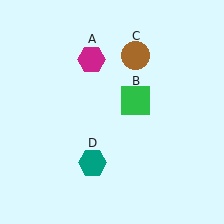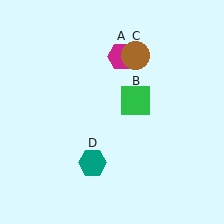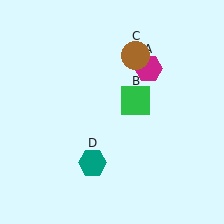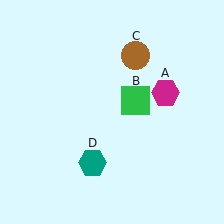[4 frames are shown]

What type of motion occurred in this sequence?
The magenta hexagon (object A) rotated clockwise around the center of the scene.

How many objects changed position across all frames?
1 object changed position: magenta hexagon (object A).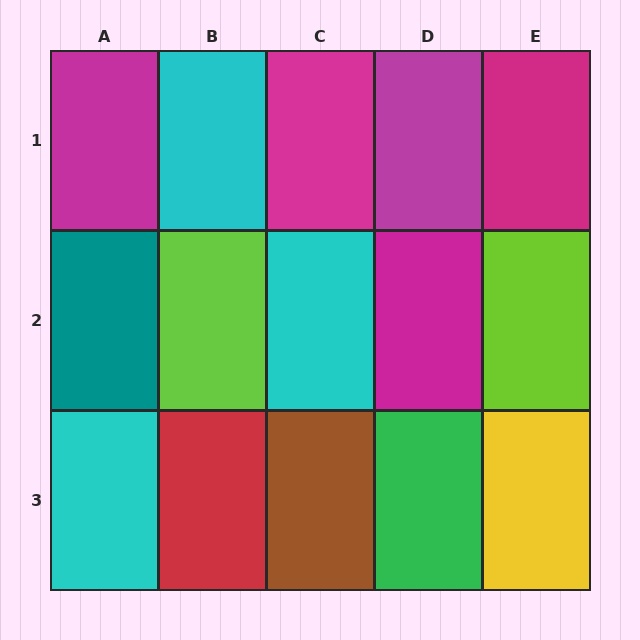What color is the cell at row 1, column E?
Magenta.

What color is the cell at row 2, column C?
Cyan.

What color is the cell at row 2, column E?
Lime.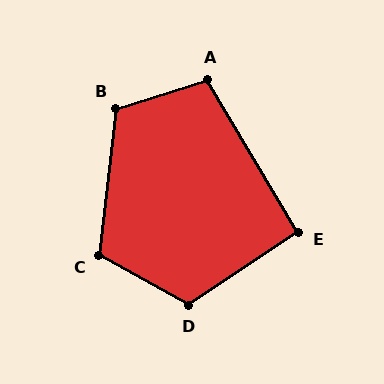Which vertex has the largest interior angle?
D, at approximately 117 degrees.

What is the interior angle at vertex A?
Approximately 103 degrees (obtuse).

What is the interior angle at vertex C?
Approximately 112 degrees (obtuse).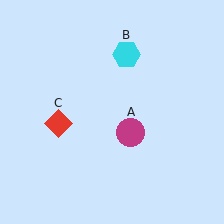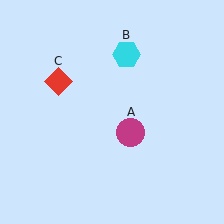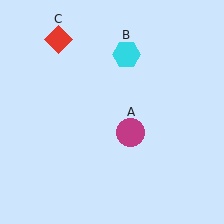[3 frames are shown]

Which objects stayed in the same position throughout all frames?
Magenta circle (object A) and cyan hexagon (object B) remained stationary.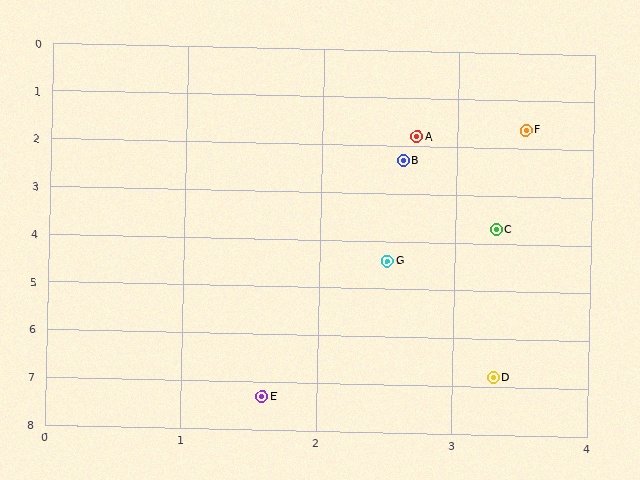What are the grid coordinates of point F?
Point F is at approximately (3.5, 1.6).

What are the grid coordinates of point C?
Point C is at approximately (3.3, 3.7).